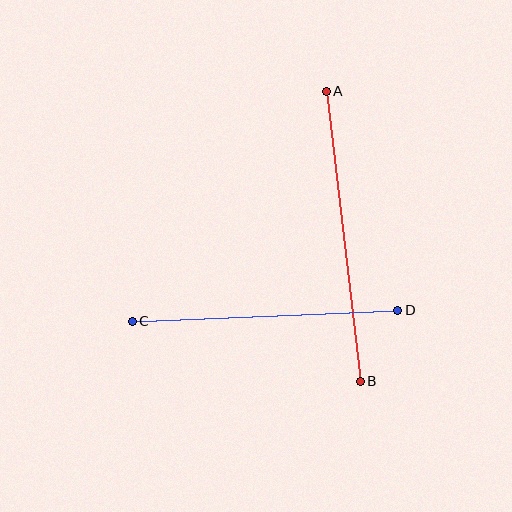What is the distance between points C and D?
The distance is approximately 266 pixels.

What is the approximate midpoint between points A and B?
The midpoint is at approximately (343, 236) pixels.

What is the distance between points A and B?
The distance is approximately 292 pixels.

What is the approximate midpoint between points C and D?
The midpoint is at approximately (265, 316) pixels.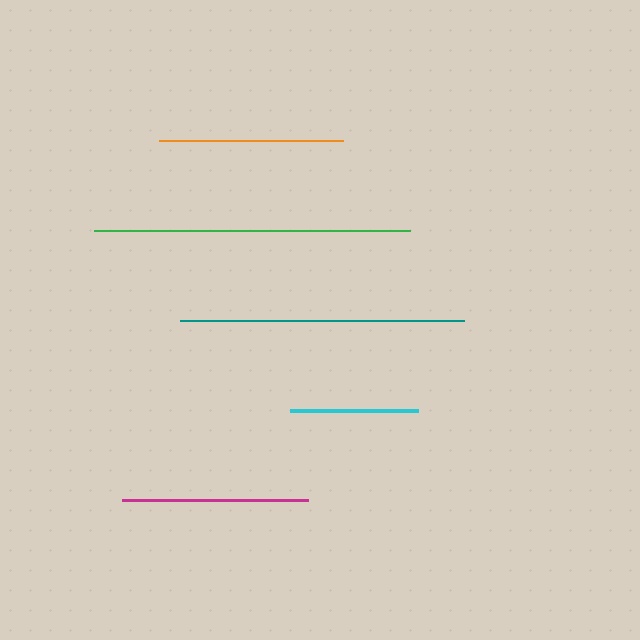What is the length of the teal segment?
The teal segment is approximately 284 pixels long.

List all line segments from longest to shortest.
From longest to shortest: green, teal, magenta, orange, cyan.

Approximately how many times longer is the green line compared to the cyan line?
The green line is approximately 2.5 times the length of the cyan line.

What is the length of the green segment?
The green segment is approximately 316 pixels long.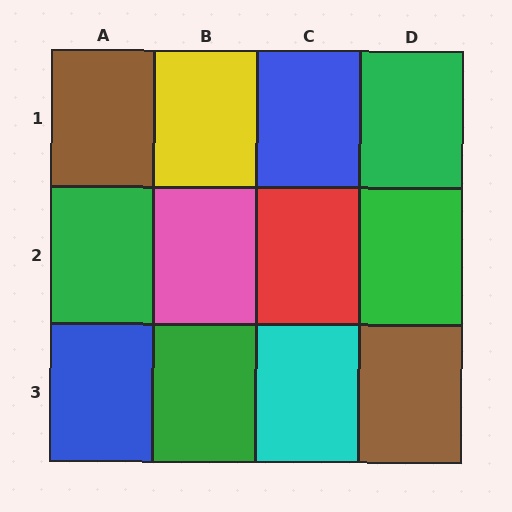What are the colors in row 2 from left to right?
Green, pink, red, green.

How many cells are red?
1 cell is red.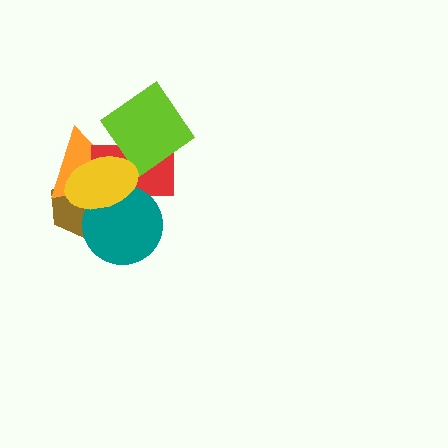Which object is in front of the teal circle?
The yellow ellipse is in front of the teal circle.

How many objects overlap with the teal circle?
4 objects overlap with the teal circle.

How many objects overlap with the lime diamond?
3 objects overlap with the lime diamond.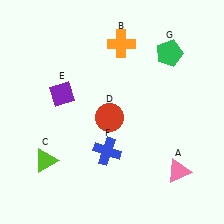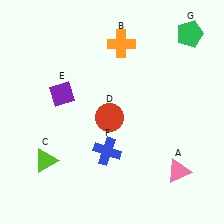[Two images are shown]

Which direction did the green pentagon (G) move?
The green pentagon (G) moved right.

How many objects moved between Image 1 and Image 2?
1 object moved between the two images.